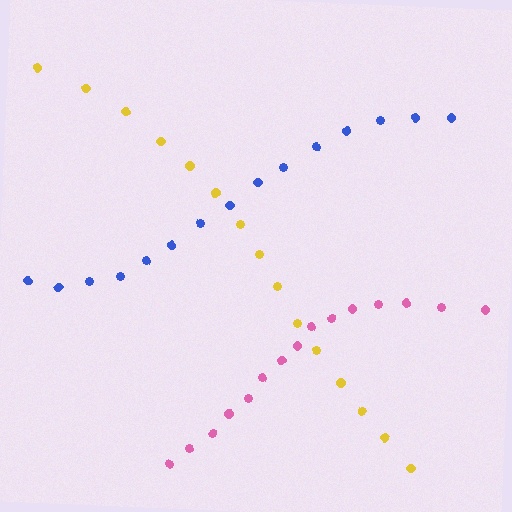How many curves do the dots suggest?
There are 3 distinct paths.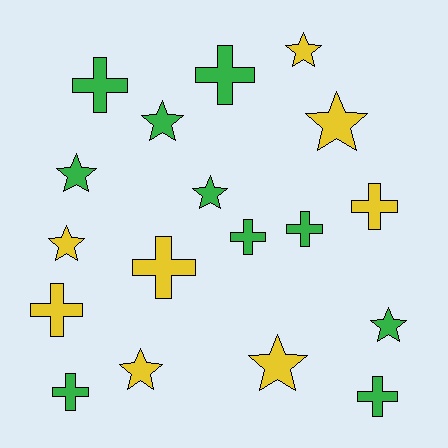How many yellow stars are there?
There are 5 yellow stars.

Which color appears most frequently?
Green, with 10 objects.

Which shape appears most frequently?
Star, with 9 objects.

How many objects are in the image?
There are 18 objects.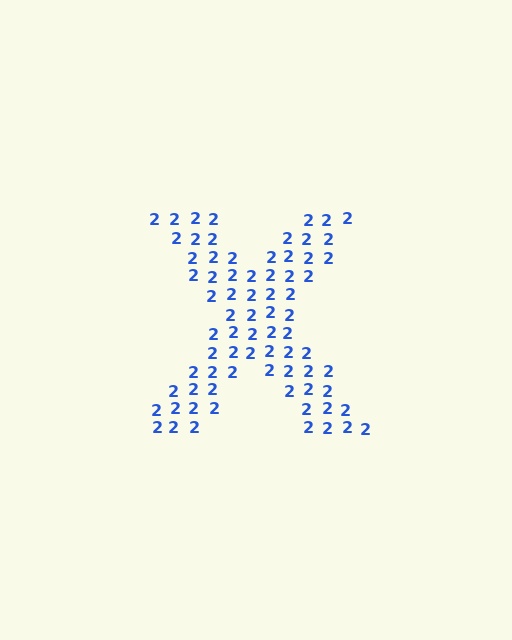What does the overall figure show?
The overall figure shows the letter X.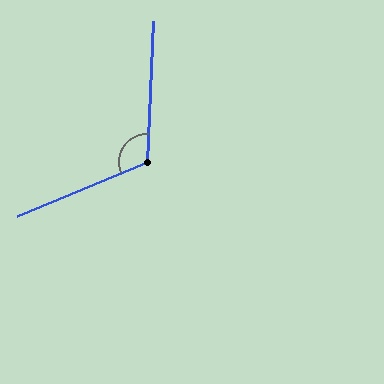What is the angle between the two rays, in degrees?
Approximately 115 degrees.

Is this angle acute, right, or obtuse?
It is obtuse.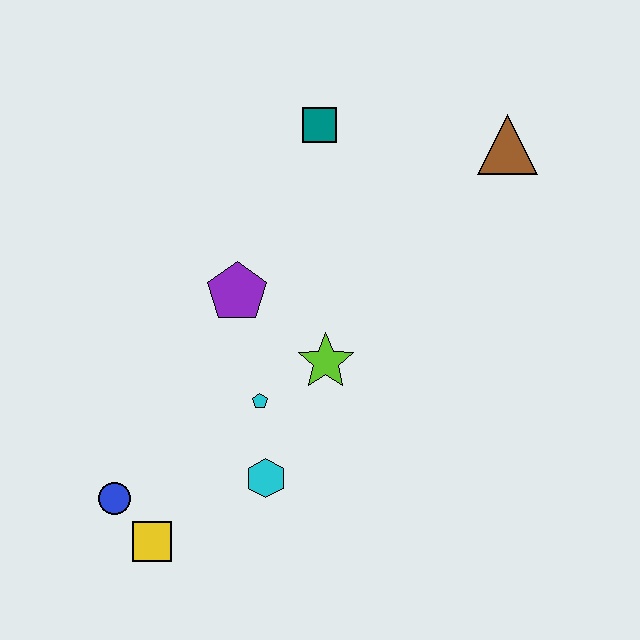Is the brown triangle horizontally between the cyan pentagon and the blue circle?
No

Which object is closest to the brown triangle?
The teal square is closest to the brown triangle.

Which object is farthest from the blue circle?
The brown triangle is farthest from the blue circle.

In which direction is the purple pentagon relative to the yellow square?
The purple pentagon is above the yellow square.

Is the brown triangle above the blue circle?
Yes